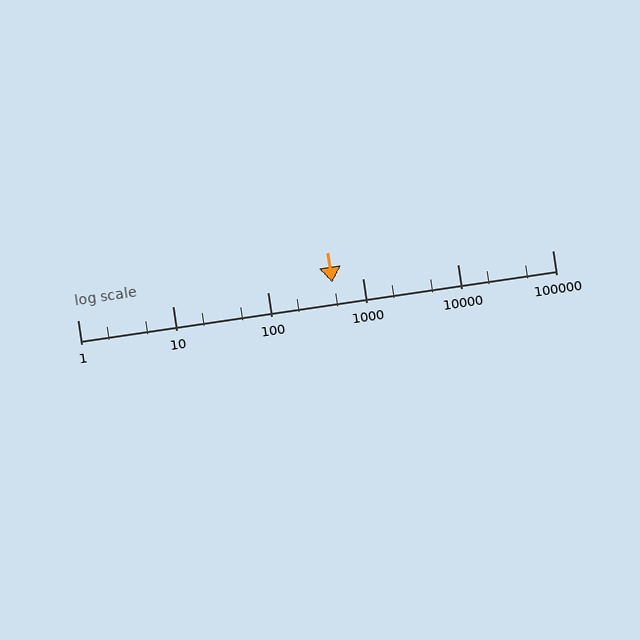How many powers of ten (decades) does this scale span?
The scale spans 5 decades, from 1 to 100000.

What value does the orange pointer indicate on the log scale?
The pointer indicates approximately 480.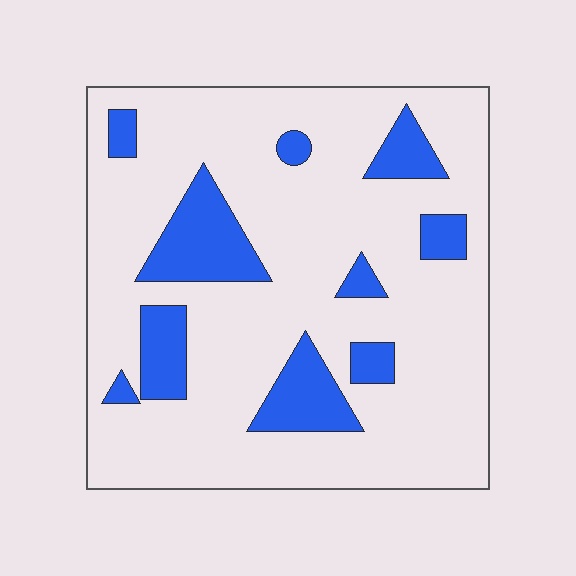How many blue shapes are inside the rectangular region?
10.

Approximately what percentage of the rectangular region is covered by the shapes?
Approximately 20%.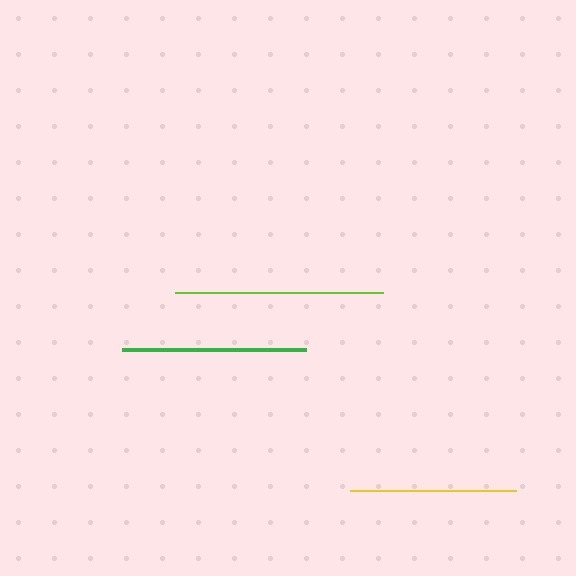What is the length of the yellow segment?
The yellow segment is approximately 166 pixels long.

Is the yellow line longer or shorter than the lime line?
The lime line is longer than the yellow line.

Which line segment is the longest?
The lime line is the longest at approximately 208 pixels.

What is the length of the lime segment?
The lime segment is approximately 208 pixels long.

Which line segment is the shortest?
The yellow line is the shortest at approximately 166 pixels.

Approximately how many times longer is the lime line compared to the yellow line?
The lime line is approximately 1.3 times the length of the yellow line.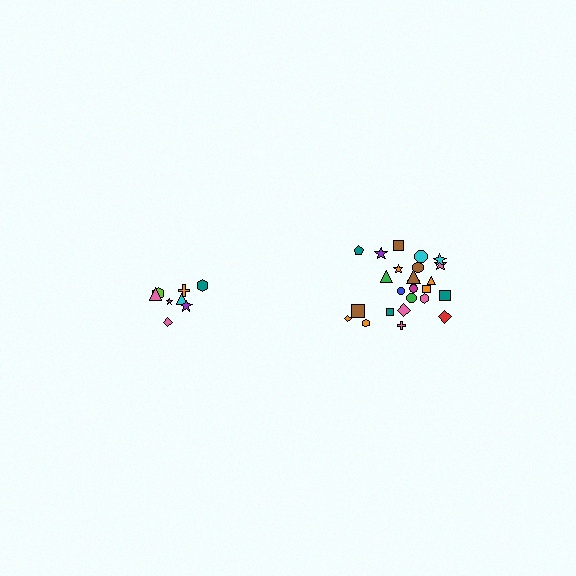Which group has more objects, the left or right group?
The right group.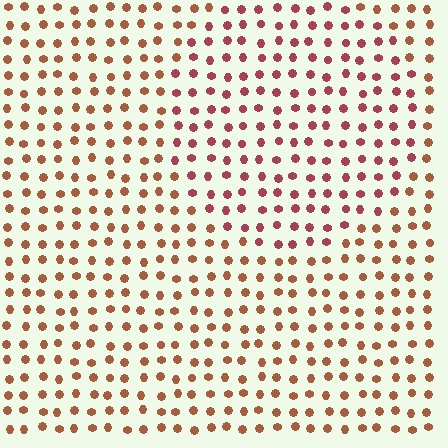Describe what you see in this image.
The image is filled with small brown elements in a uniform arrangement. A circle-shaped region is visible where the elements are tinted to a slightly different hue, forming a subtle color boundary.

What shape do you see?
I see a circle.